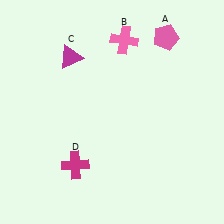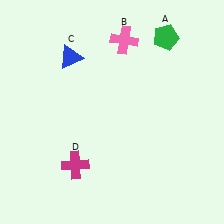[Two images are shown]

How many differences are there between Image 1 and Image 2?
There are 2 differences between the two images.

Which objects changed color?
A changed from pink to green. C changed from magenta to blue.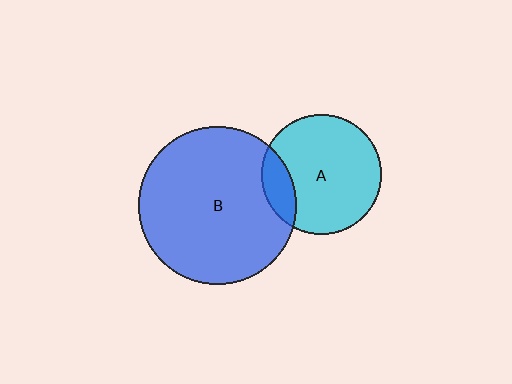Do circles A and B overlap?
Yes.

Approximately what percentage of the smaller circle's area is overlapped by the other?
Approximately 15%.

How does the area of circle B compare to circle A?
Approximately 1.8 times.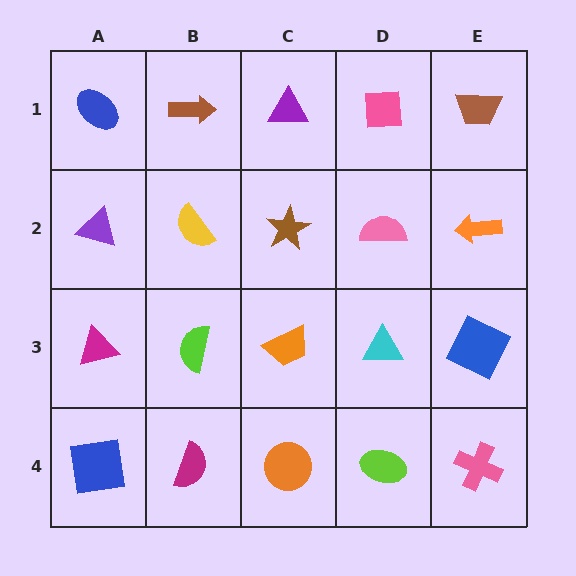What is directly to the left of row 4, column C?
A magenta semicircle.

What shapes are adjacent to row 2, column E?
A brown trapezoid (row 1, column E), a blue square (row 3, column E), a pink semicircle (row 2, column D).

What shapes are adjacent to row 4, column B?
A lime semicircle (row 3, column B), a blue square (row 4, column A), an orange circle (row 4, column C).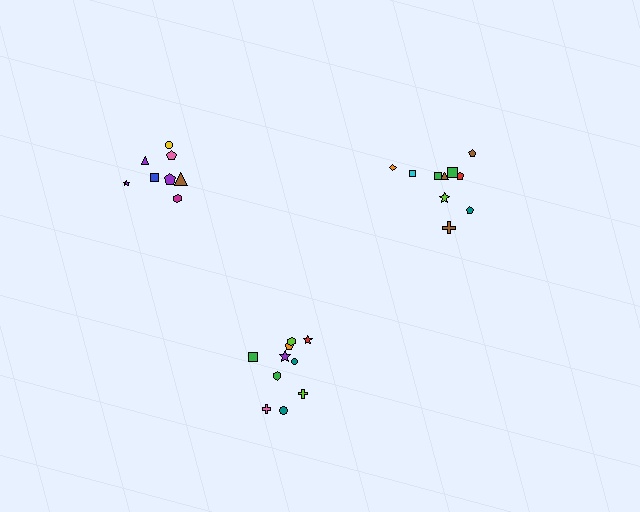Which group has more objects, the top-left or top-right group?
The top-right group.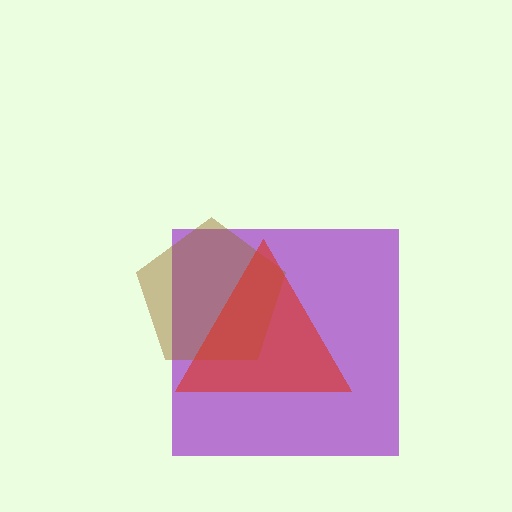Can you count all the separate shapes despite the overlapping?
Yes, there are 3 separate shapes.